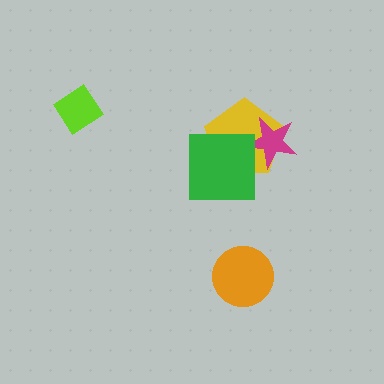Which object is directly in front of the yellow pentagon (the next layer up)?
The magenta star is directly in front of the yellow pentagon.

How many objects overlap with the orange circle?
0 objects overlap with the orange circle.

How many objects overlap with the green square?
1 object overlaps with the green square.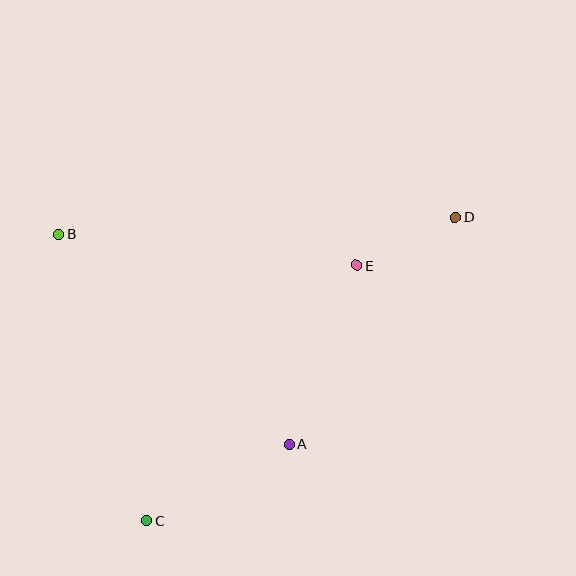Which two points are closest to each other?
Points D and E are closest to each other.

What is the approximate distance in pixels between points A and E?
The distance between A and E is approximately 191 pixels.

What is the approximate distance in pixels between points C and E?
The distance between C and E is approximately 331 pixels.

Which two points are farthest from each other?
Points C and D are farthest from each other.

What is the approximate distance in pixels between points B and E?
The distance between B and E is approximately 300 pixels.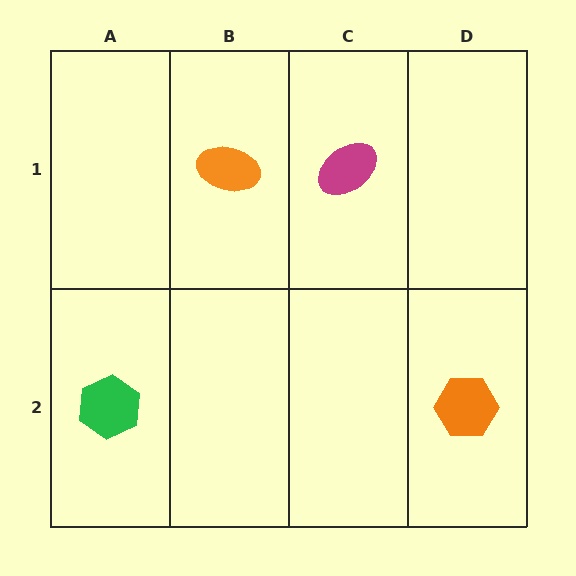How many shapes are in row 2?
2 shapes.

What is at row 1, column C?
A magenta ellipse.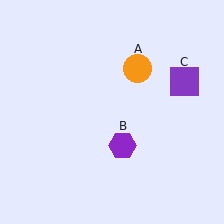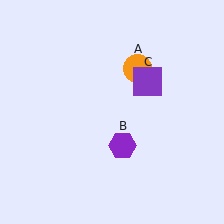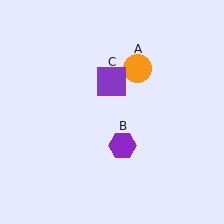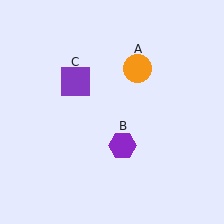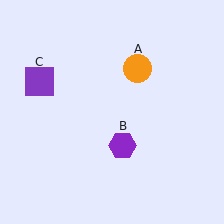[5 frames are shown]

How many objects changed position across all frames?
1 object changed position: purple square (object C).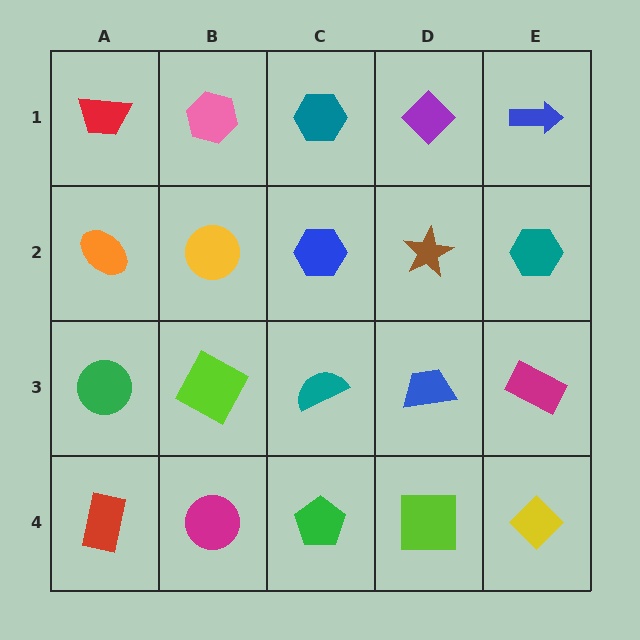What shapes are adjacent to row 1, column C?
A blue hexagon (row 2, column C), a pink hexagon (row 1, column B), a purple diamond (row 1, column D).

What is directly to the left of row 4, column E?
A lime square.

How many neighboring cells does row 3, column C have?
4.